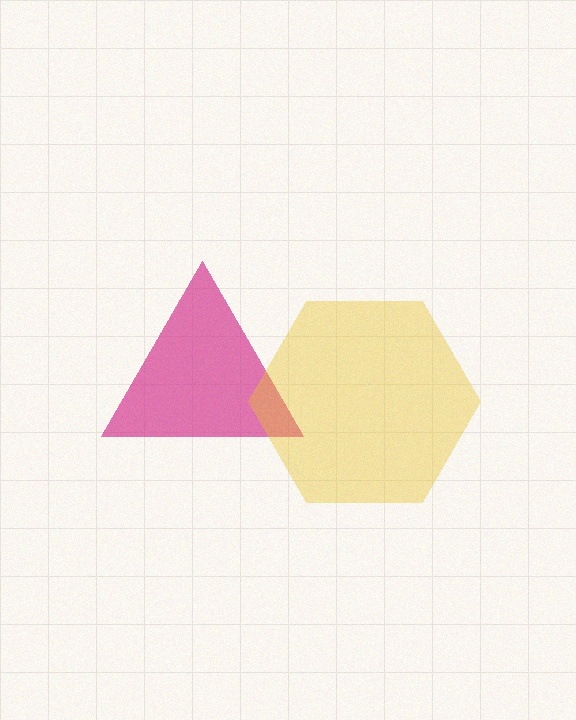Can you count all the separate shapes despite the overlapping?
Yes, there are 2 separate shapes.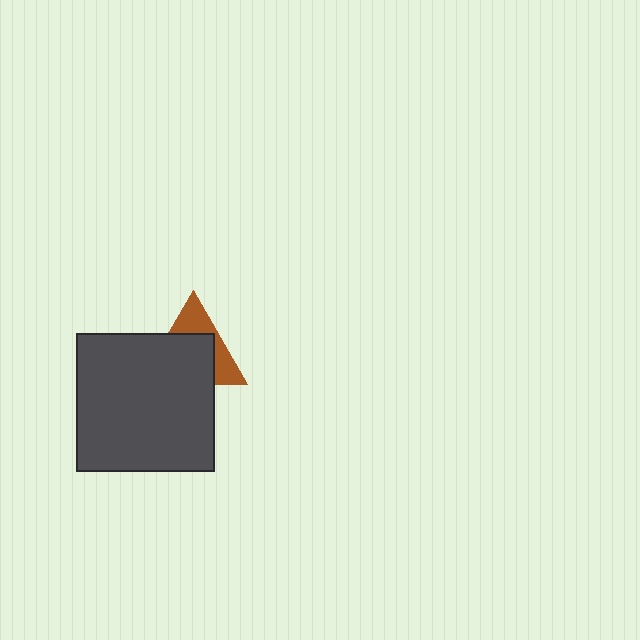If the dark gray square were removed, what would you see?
You would see the complete brown triangle.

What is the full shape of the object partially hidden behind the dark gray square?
The partially hidden object is a brown triangle.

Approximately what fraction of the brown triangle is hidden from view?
Roughly 61% of the brown triangle is hidden behind the dark gray square.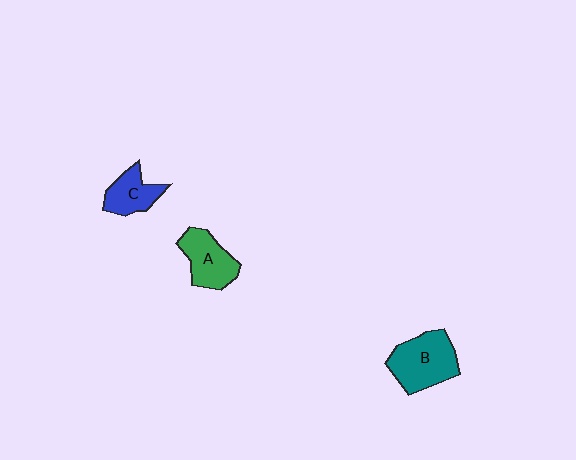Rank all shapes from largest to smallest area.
From largest to smallest: B (teal), A (green), C (blue).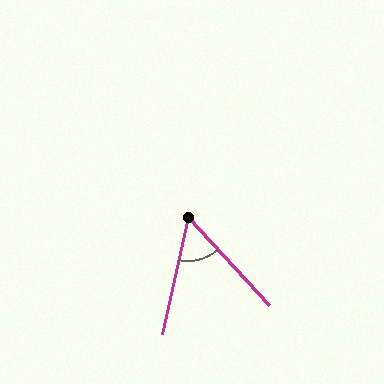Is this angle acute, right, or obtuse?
It is acute.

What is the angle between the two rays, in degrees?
Approximately 55 degrees.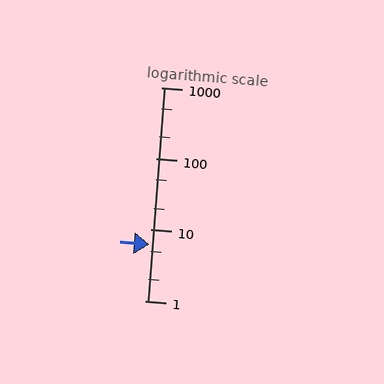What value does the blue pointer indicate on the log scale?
The pointer indicates approximately 6.2.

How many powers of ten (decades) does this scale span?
The scale spans 3 decades, from 1 to 1000.